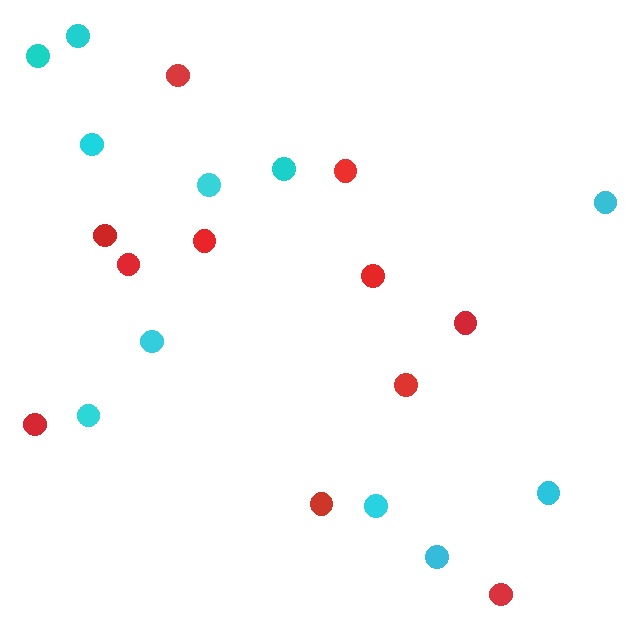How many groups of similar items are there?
There are 2 groups: one group of red circles (11) and one group of cyan circles (11).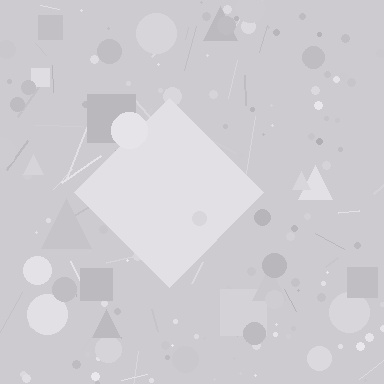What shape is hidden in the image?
A diamond is hidden in the image.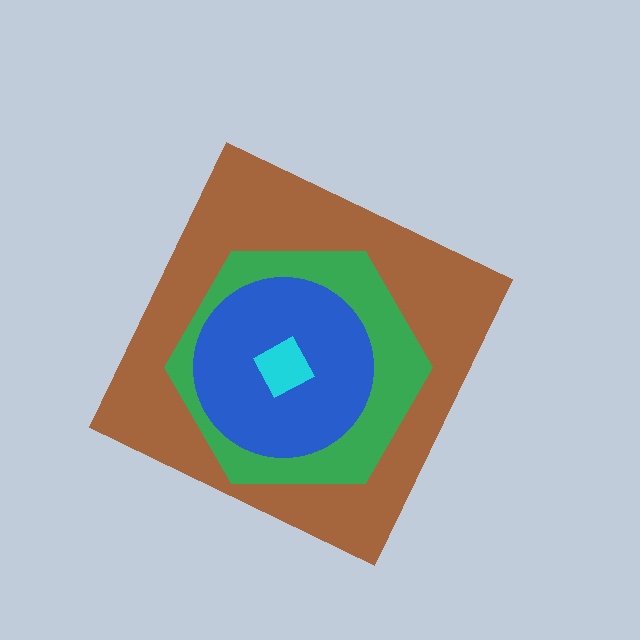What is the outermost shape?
The brown diamond.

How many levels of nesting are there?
4.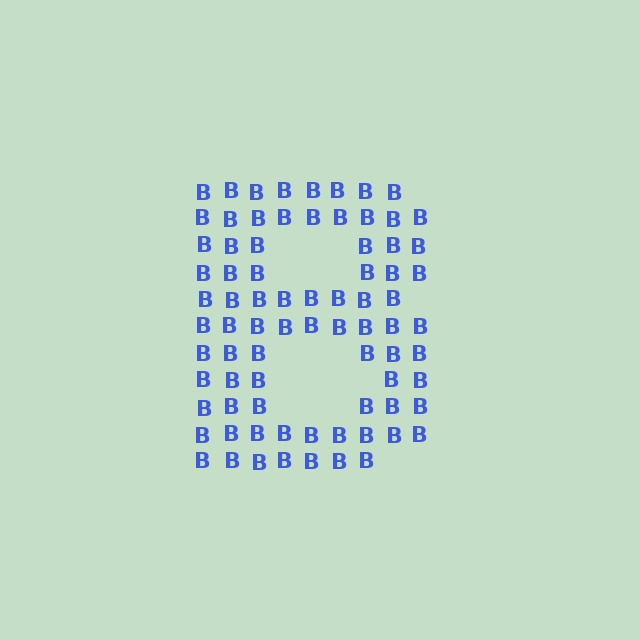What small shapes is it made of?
It is made of small letter B's.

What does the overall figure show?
The overall figure shows the letter B.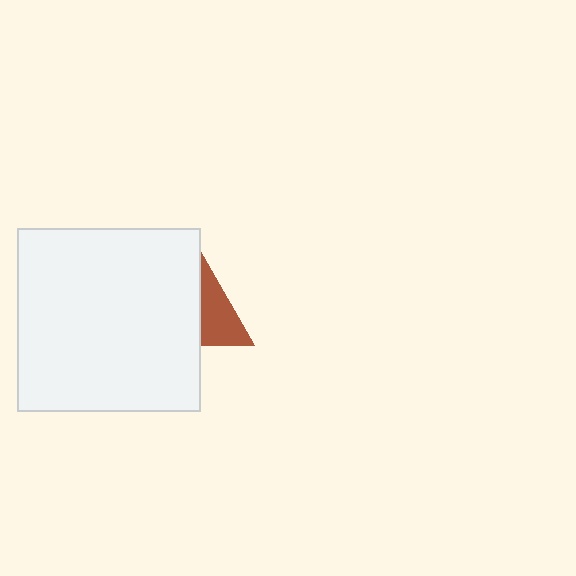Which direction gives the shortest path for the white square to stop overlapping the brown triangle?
Moving left gives the shortest separation.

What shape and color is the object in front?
The object in front is a white square.